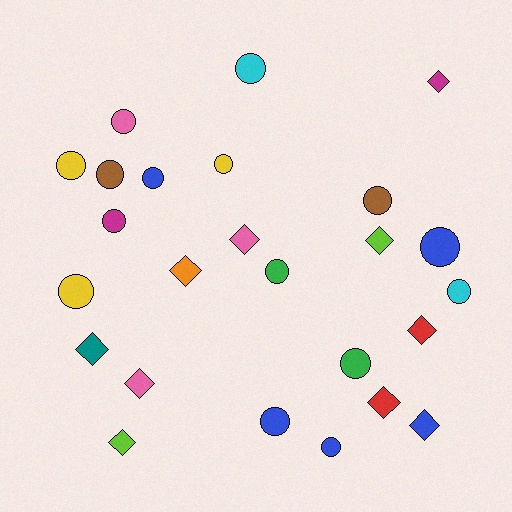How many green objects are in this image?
There are 2 green objects.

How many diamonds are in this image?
There are 10 diamonds.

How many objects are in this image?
There are 25 objects.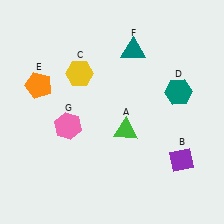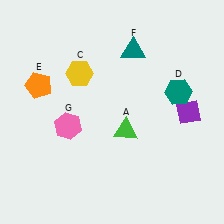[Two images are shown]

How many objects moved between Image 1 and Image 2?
1 object moved between the two images.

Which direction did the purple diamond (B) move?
The purple diamond (B) moved up.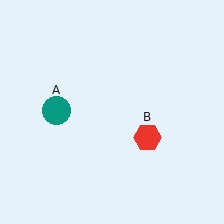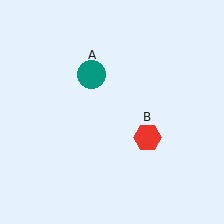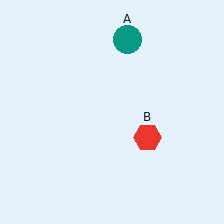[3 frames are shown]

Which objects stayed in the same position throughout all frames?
Red hexagon (object B) remained stationary.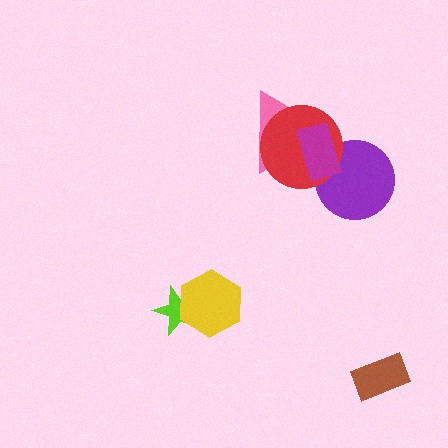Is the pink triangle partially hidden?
Yes, it is partially covered by another shape.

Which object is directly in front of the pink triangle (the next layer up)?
The red circle is directly in front of the pink triangle.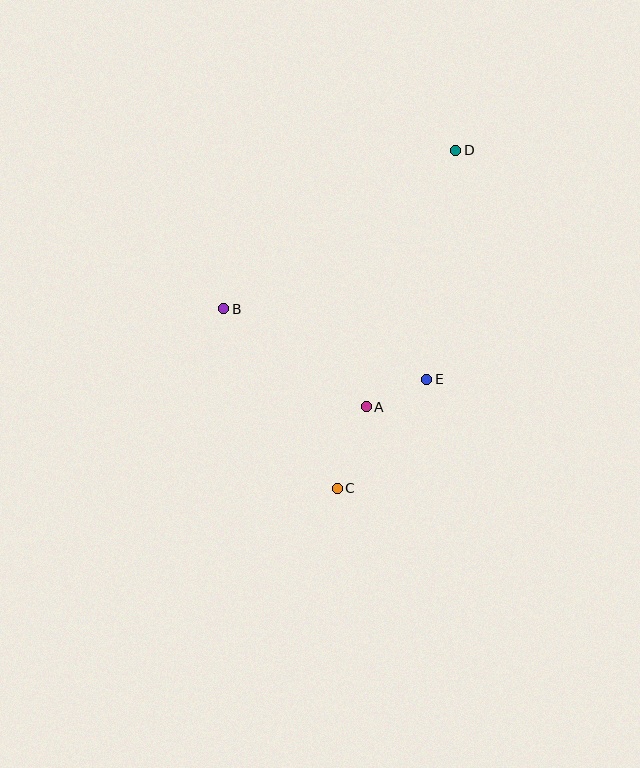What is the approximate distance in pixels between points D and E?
The distance between D and E is approximately 231 pixels.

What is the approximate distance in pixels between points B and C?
The distance between B and C is approximately 212 pixels.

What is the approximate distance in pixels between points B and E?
The distance between B and E is approximately 215 pixels.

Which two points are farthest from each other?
Points C and D are farthest from each other.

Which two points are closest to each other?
Points A and E are closest to each other.